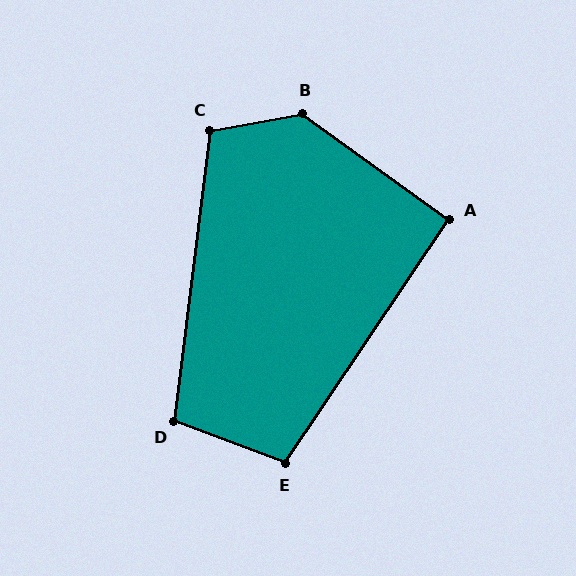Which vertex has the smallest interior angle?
A, at approximately 92 degrees.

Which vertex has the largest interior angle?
B, at approximately 133 degrees.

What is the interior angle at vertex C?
Approximately 108 degrees (obtuse).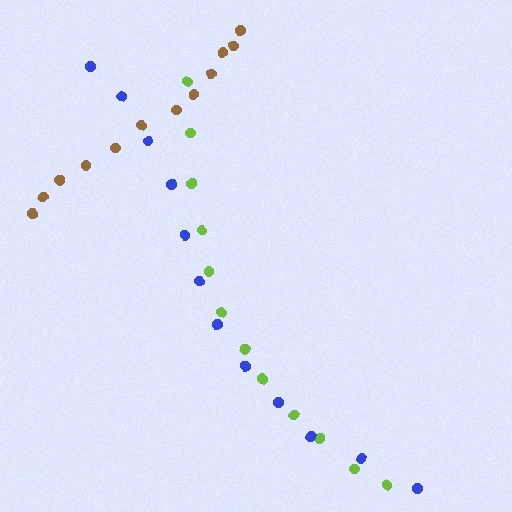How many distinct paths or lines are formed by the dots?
There are 3 distinct paths.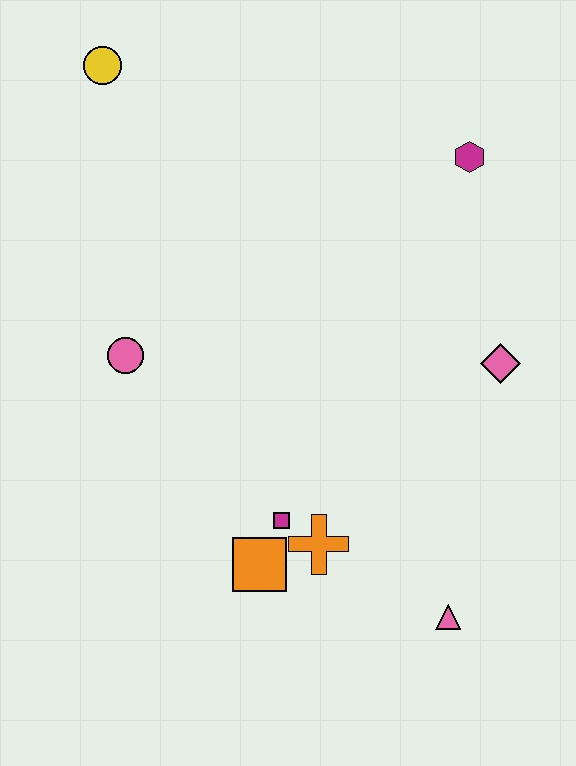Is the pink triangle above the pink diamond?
No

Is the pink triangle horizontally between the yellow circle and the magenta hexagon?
Yes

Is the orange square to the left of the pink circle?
No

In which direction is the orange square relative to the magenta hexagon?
The orange square is below the magenta hexagon.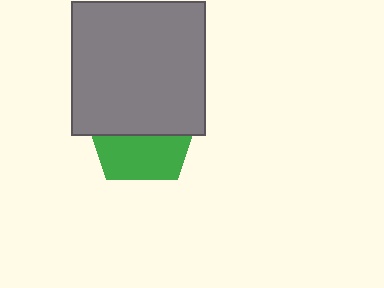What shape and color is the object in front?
The object in front is a gray square.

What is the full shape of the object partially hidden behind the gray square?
The partially hidden object is a green pentagon.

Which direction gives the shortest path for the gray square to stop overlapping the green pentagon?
Moving up gives the shortest separation.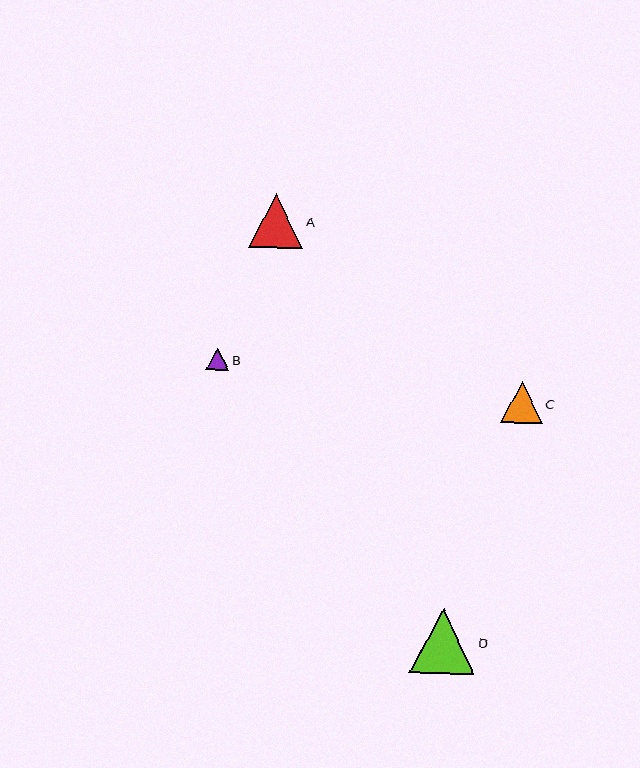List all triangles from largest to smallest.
From largest to smallest: D, A, C, B.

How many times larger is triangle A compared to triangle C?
Triangle A is approximately 1.3 times the size of triangle C.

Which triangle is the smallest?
Triangle B is the smallest with a size of approximately 23 pixels.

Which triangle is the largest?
Triangle D is the largest with a size of approximately 65 pixels.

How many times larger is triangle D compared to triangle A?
Triangle D is approximately 1.2 times the size of triangle A.